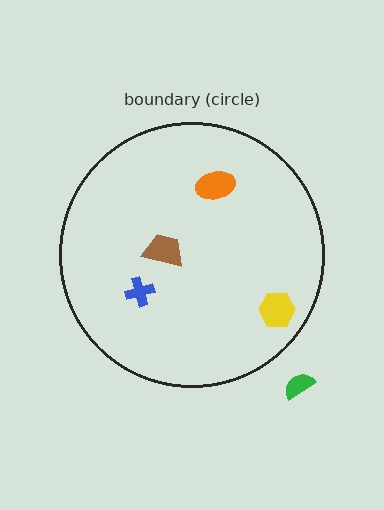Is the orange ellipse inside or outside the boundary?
Inside.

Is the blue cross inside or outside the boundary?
Inside.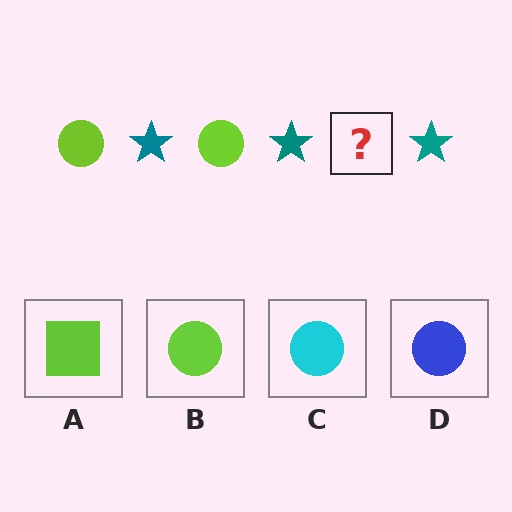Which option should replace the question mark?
Option B.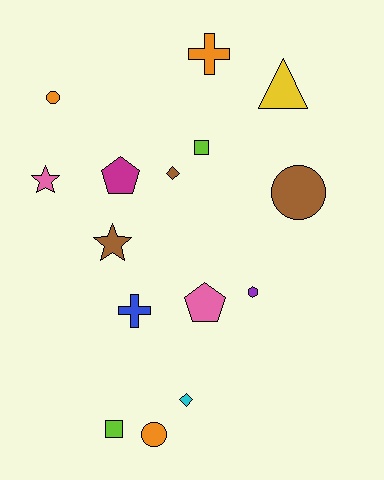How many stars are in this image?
There are 2 stars.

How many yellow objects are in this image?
There is 1 yellow object.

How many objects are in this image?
There are 15 objects.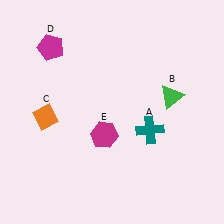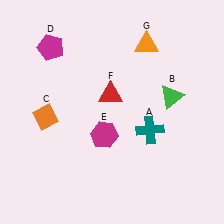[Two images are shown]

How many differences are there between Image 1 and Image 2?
There are 2 differences between the two images.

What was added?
A red triangle (F), an orange triangle (G) were added in Image 2.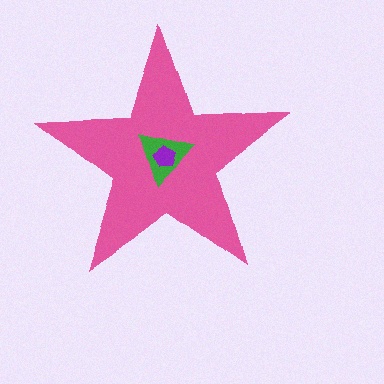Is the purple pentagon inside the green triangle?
Yes.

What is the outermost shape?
The pink star.